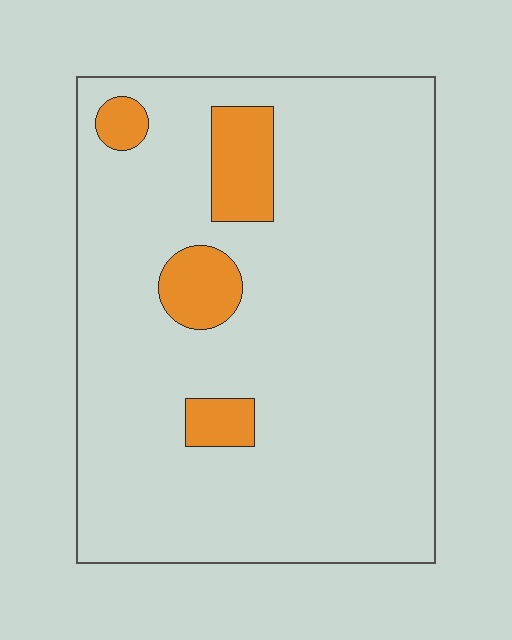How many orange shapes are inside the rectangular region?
4.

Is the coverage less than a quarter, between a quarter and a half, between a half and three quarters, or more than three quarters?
Less than a quarter.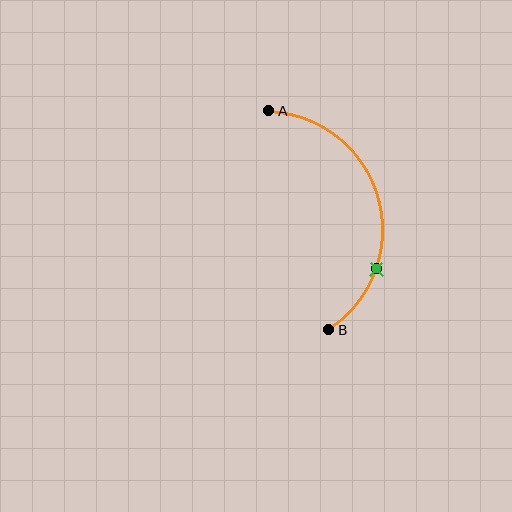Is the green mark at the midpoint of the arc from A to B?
No. The green mark lies on the arc but is closer to endpoint B. The arc midpoint would be at the point on the curve equidistant along the arc from both A and B.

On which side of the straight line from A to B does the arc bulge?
The arc bulges to the right of the straight line connecting A and B.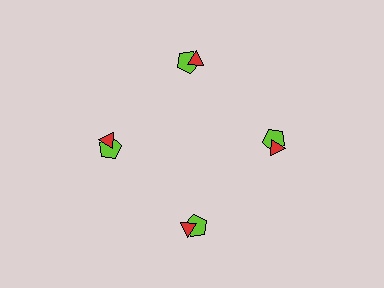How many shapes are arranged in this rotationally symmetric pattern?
There are 8 shapes, arranged in 4 groups of 2.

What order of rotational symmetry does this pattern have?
This pattern has 4-fold rotational symmetry.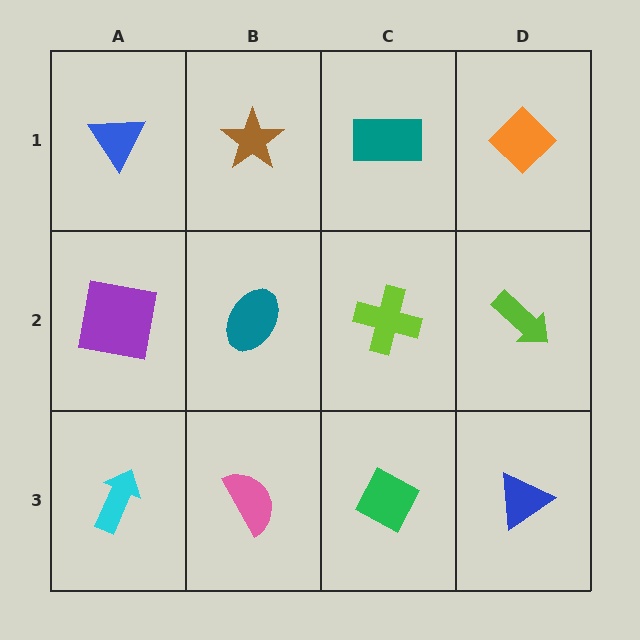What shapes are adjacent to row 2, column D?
An orange diamond (row 1, column D), a blue triangle (row 3, column D), a lime cross (row 2, column C).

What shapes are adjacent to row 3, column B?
A teal ellipse (row 2, column B), a cyan arrow (row 3, column A), a green diamond (row 3, column C).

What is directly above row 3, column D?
A lime arrow.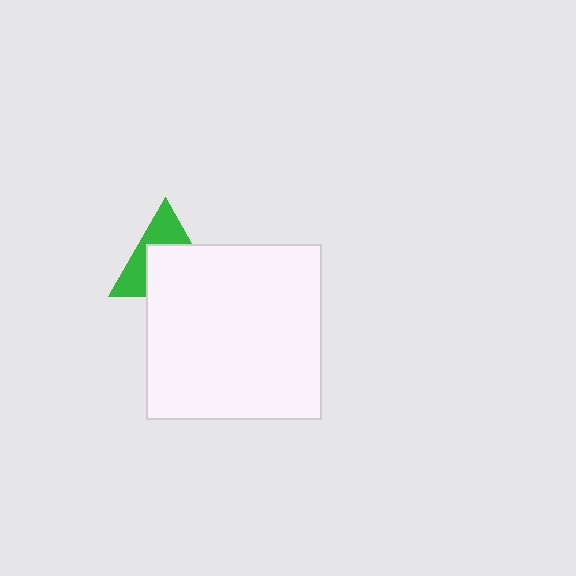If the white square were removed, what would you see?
You would see the complete green triangle.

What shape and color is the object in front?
The object in front is a white square.